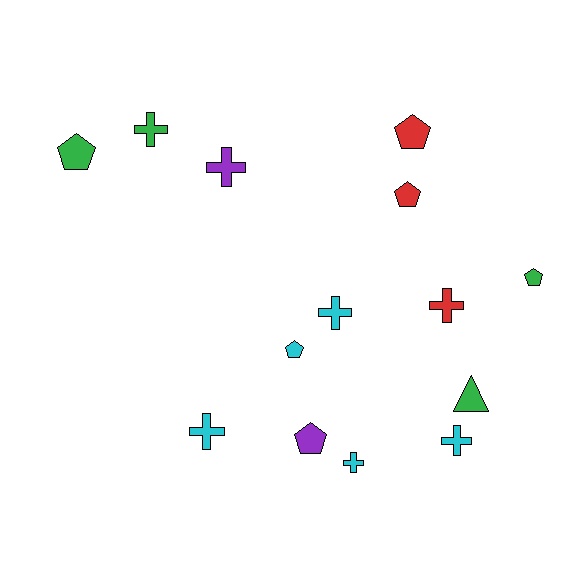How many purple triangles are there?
There are no purple triangles.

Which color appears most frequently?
Cyan, with 5 objects.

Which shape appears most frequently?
Cross, with 7 objects.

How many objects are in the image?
There are 14 objects.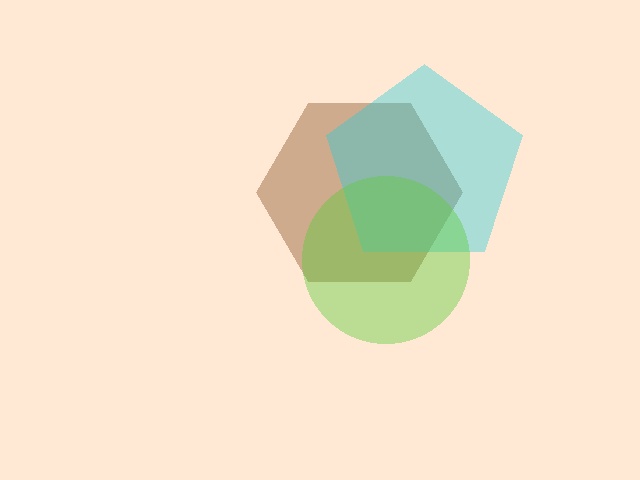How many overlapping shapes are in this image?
There are 3 overlapping shapes in the image.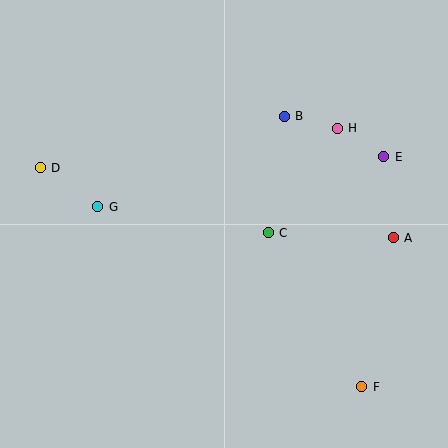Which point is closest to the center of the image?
Point C at (268, 233) is closest to the center.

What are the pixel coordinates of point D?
Point D is at (40, 168).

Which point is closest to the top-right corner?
Point H is closest to the top-right corner.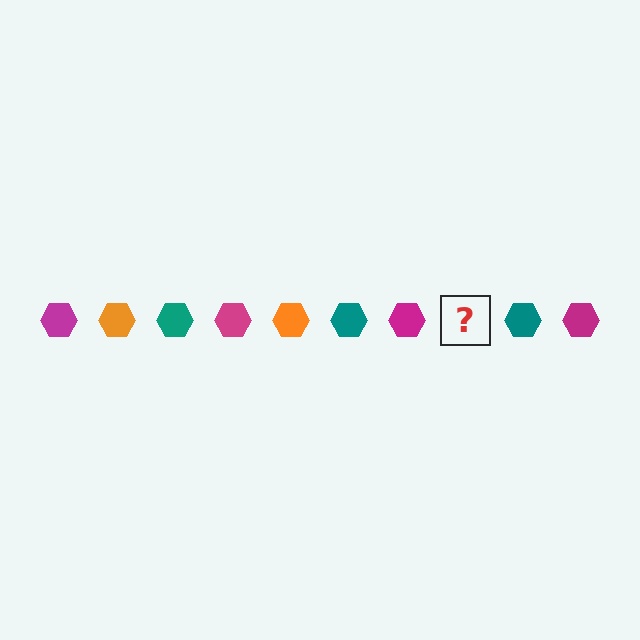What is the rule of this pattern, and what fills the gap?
The rule is that the pattern cycles through magenta, orange, teal hexagons. The gap should be filled with an orange hexagon.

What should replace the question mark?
The question mark should be replaced with an orange hexagon.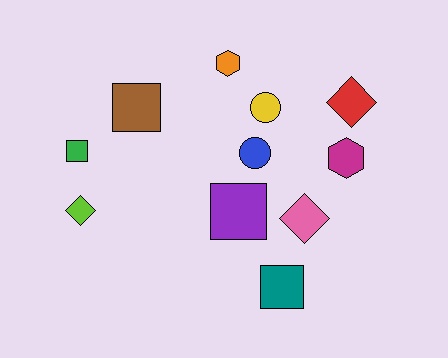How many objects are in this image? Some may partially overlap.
There are 11 objects.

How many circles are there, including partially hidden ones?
There are 2 circles.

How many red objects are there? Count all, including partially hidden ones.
There is 1 red object.